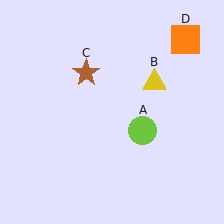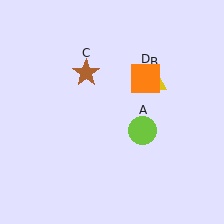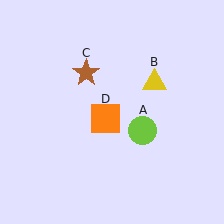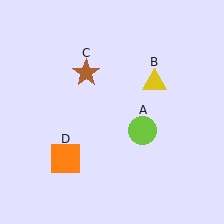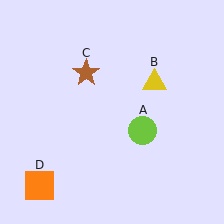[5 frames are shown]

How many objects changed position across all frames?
1 object changed position: orange square (object D).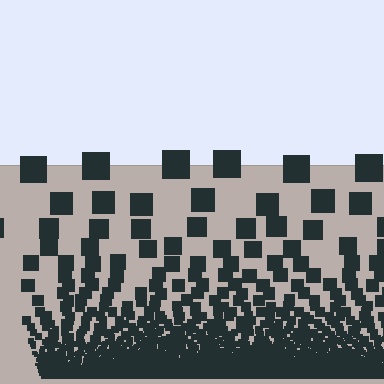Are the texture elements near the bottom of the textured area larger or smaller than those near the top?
Smaller. The gradient is inverted — elements near the bottom are smaller and denser.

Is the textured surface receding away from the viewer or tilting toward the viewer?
The surface appears to tilt toward the viewer. Texture elements get larger and sparser toward the top.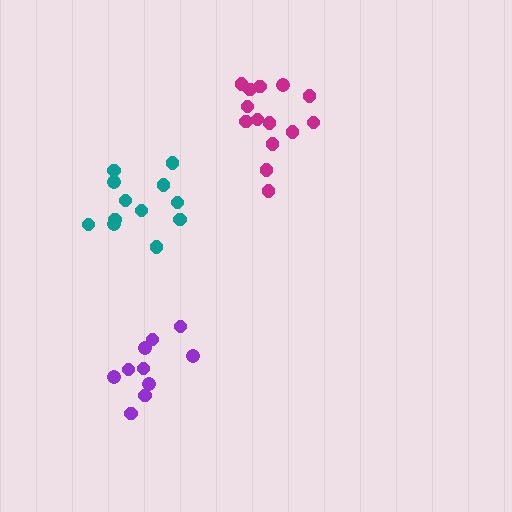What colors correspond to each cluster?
The clusters are colored: teal, purple, magenta.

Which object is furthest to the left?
The teal cluster is leftmost.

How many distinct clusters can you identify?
There are 3 distinct clusters.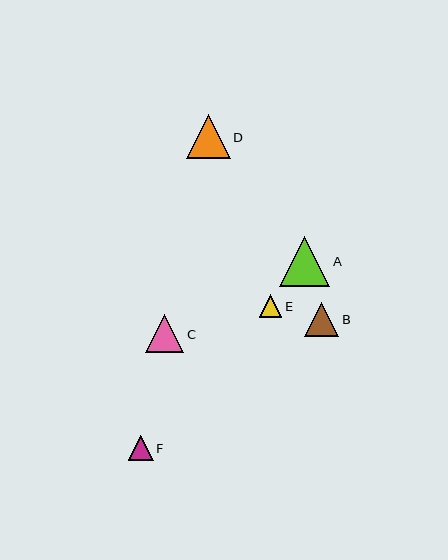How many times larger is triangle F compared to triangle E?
Triangle F is approximately 1.1 times the size of triangle E.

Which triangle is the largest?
Triangle A is the largest with a size of approximately 51 pixels.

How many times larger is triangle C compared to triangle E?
Triangle C is approximately 1.7 times the size of triangle E.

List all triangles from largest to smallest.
From largest to smallest: A, D, C, B, F, E.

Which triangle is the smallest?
Triangle E is the smallest with a size of approximately 23 pixels.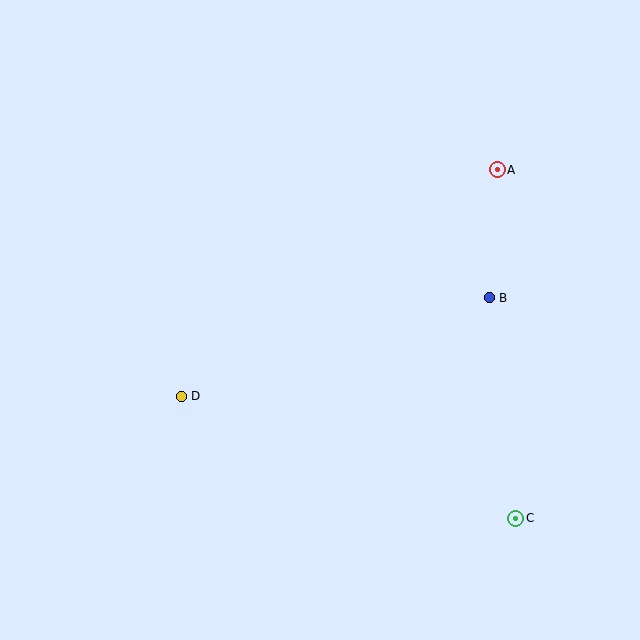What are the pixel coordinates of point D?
Point D is at (181, 396).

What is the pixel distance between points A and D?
The distance between A and D is 389 pixels.